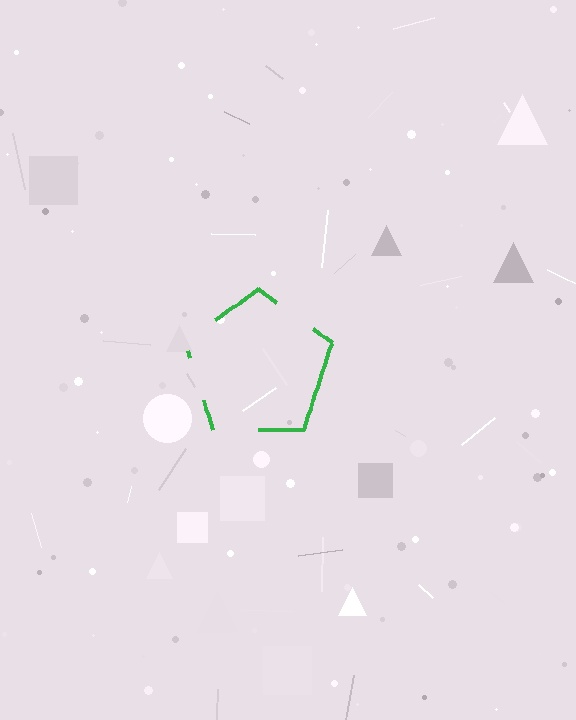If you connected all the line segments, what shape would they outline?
They would outline a pentagon.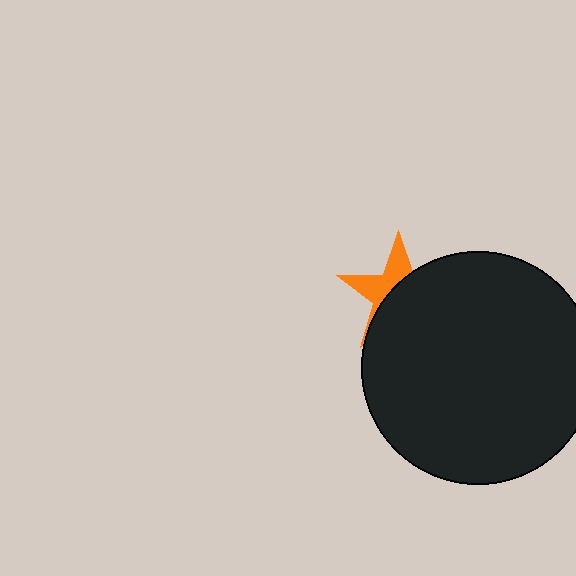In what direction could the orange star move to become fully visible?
The orange star could move toward the upper-left. That would shift it out from behind the black circle entirely.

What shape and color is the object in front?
The object in front is a black circle.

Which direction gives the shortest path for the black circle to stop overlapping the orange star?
Moving toward the lower-right gives the shortest separation.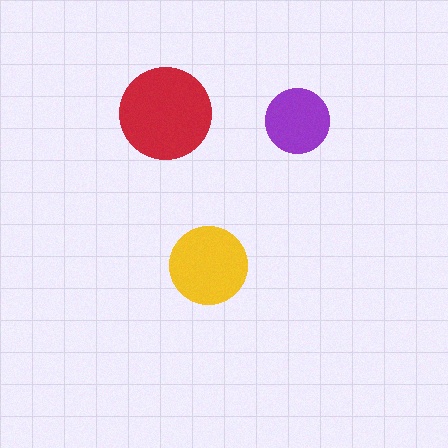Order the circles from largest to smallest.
the red one, the yellow one, the purple one.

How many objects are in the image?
There are 3 objects in the image.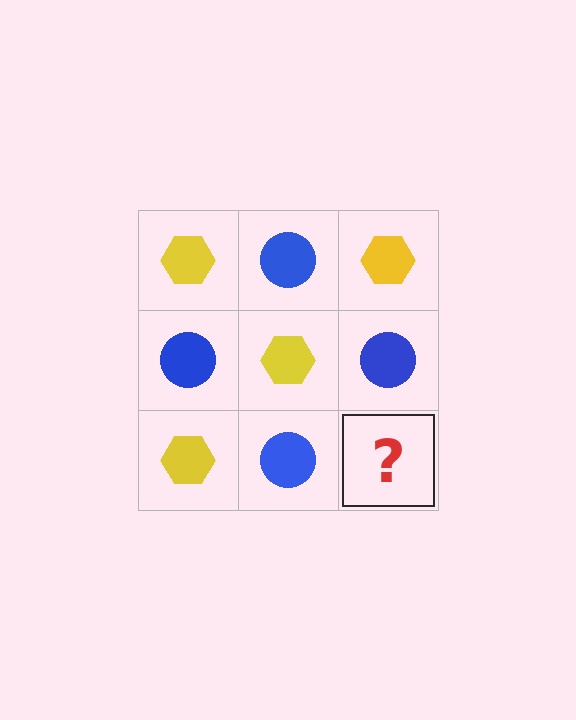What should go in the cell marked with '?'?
The missing cell should contain a yellow hexagon.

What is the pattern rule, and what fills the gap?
The rule is that it alternates yellow hexagon and blue circle in a checkerboard pattern. The gap should be filled with a yellow hexagon.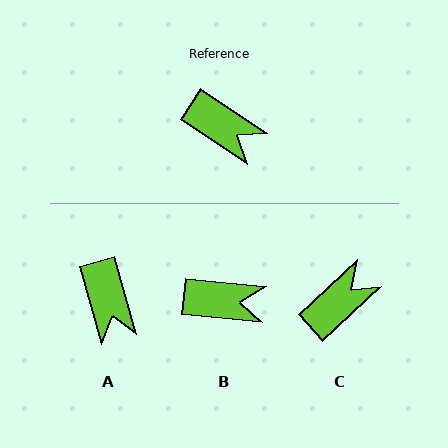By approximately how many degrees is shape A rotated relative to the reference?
Approximately 40 degrees clockwise.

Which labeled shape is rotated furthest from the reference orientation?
C, about 77 degrees away.